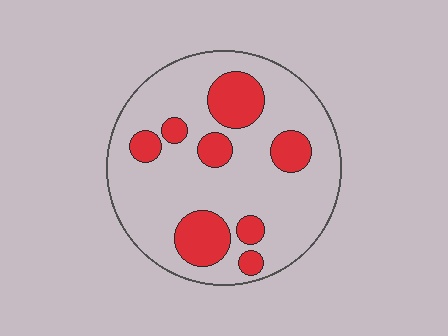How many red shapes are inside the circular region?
8.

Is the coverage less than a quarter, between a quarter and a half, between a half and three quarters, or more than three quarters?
Less than a quarter.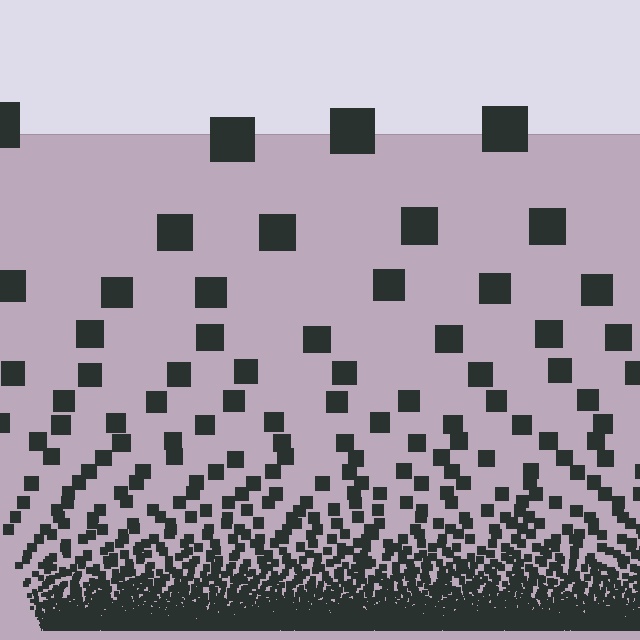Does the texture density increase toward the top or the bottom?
Density increases toward the bottom.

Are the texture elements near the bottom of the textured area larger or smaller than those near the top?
Smaller. The gradient is inverted — elements near the bottom are smaller and denser.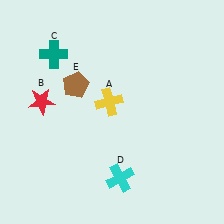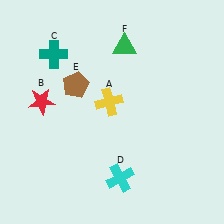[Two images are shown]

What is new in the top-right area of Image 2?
A green triangle (F) was added in the top-right area of Image 2.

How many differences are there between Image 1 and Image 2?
There is 1 difference between the two images.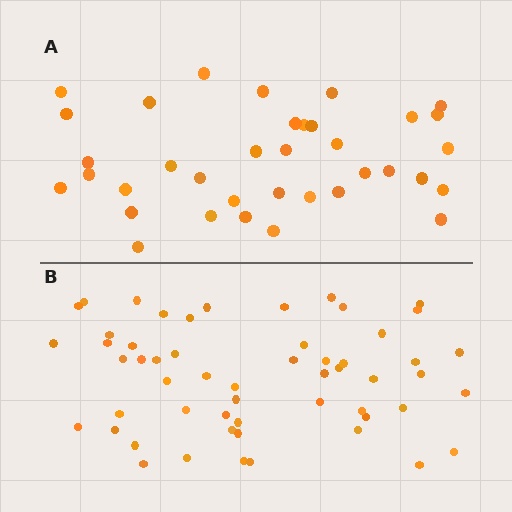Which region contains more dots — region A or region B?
Region B (the bottom region) has more dots.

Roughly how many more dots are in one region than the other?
Region B has approximately 20 more dots than region A.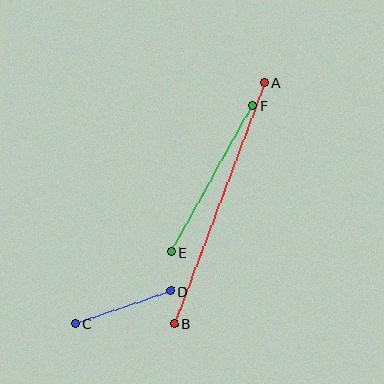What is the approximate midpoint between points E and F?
The midpoint is at approximately (212, 179) pixels.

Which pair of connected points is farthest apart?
Points A and B are farthest apart.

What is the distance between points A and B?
The distance is approximately 258 pixels.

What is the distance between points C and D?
The distance is approximately 101 pixels.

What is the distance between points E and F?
The distance is approximately 167 pixels.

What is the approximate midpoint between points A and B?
The midpoint is at approximately (219, 203) pixels.